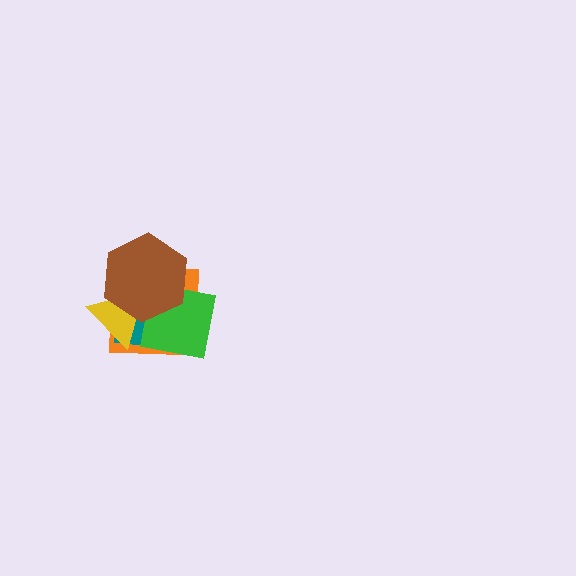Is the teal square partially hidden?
Yes, it is partially covered by another shape.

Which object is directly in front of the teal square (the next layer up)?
The green square is directly in front of the teal square.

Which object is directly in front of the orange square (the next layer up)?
The teal square is directly in front of the orange square.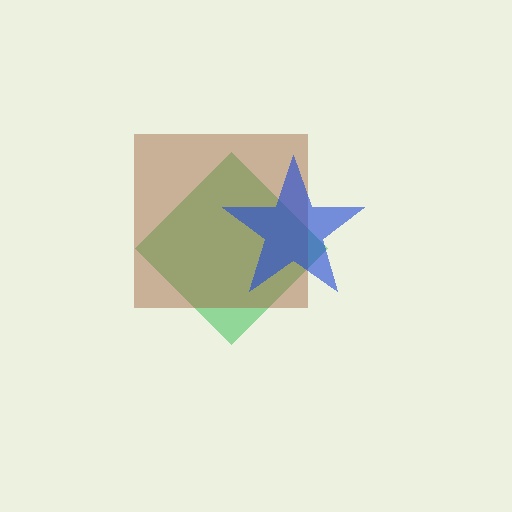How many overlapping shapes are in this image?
There are 3 overlapping shapes in the image.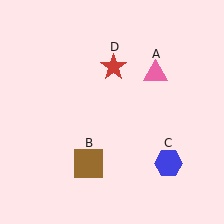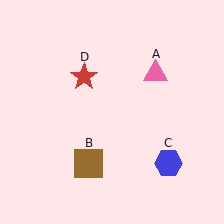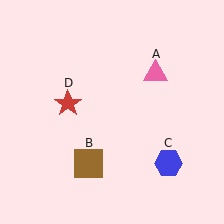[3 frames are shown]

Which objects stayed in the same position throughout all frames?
Pink triangle (object A) and brown square (object B) and blue hexagon (object C) remained stationary.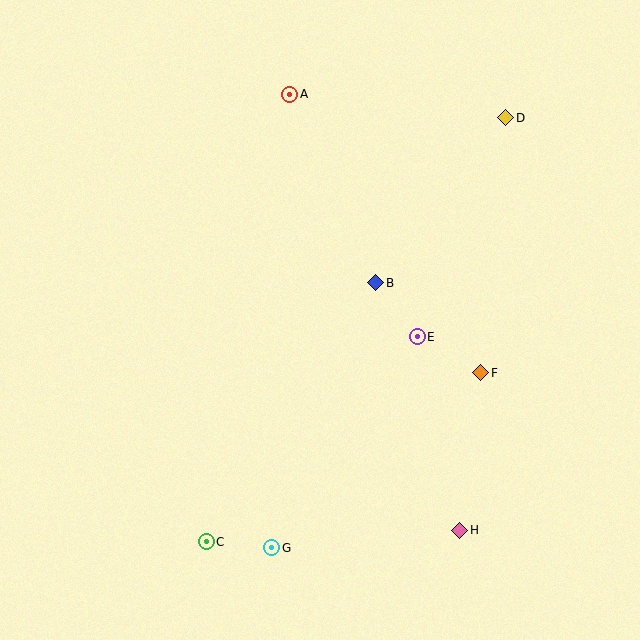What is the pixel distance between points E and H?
The distance between E and H is 198 pixels.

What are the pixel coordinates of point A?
Point A is at (290, 94).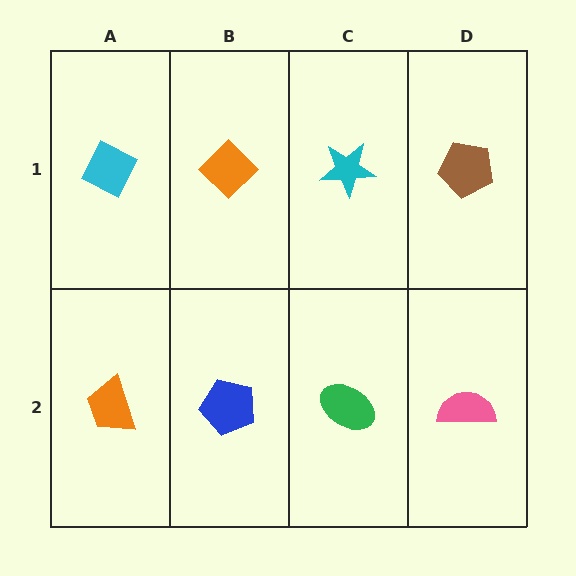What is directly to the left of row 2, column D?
A green ellipse.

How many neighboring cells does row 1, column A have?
2.